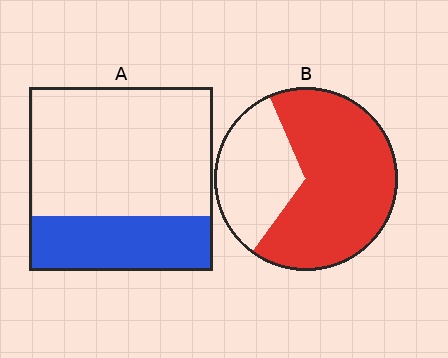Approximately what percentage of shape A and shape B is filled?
A is approximately 30% and B is approximately 65%.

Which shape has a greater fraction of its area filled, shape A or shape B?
Shape B.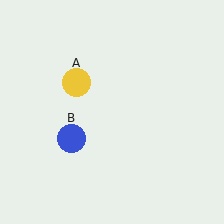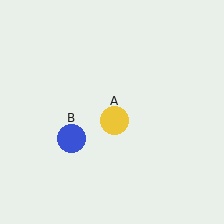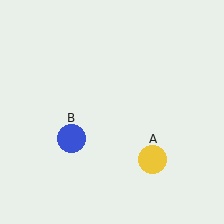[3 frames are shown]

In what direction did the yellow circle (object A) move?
The yellow circle (object A) moved down and to the right.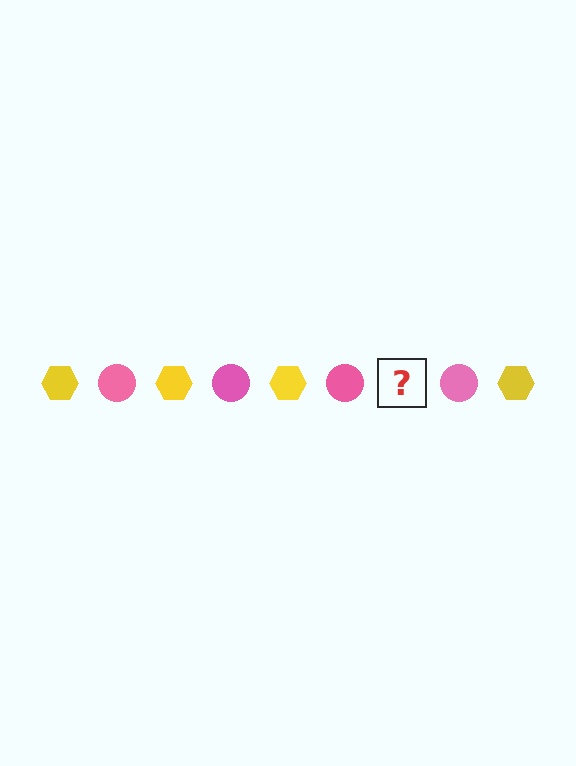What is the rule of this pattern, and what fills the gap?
The rule is that the pattern alternates between yellow hexagon and pink circle. The gap should be filled with a yellow hexagon.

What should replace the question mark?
The question mark should be replaced with a yellow hexagon.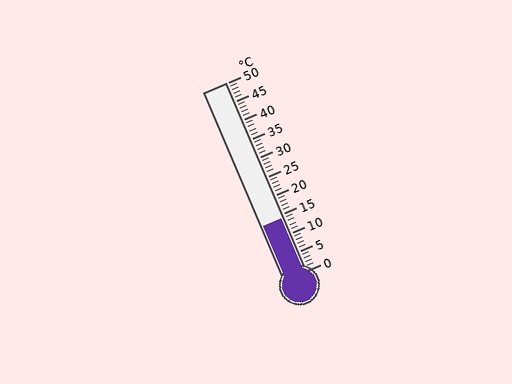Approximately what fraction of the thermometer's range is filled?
The thermometer is filled to approximately 30% of its range.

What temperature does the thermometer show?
The thermometer shows approximately 14°C.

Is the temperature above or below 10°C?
The temperature is above 10°C.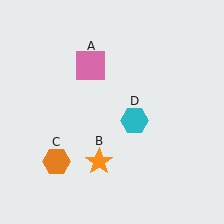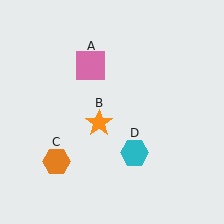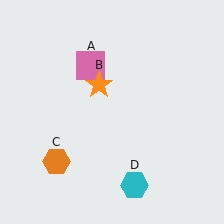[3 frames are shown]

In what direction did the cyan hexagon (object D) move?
The cyan hexagon (object D) moved down.